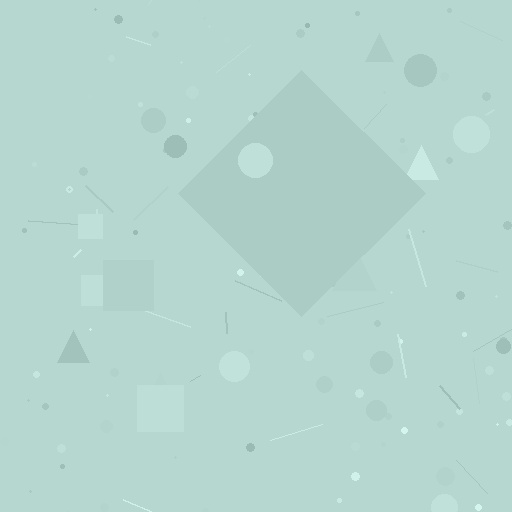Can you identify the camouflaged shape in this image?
The camouflaged shape is a diamond.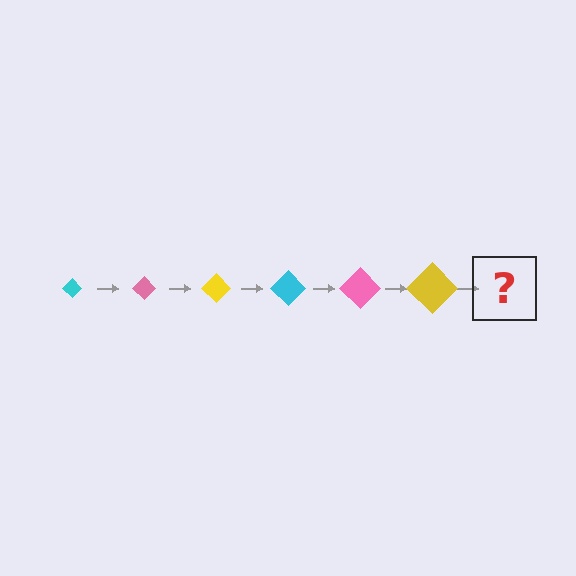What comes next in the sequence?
The next element should be a cyan diamond, larger than the previous one.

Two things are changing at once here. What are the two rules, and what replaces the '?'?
The two rules are that the diamond grows larger each step and the color cycles through cyan, pink, and yellow. The '?' should be a cyan diamond, larger than the previous one.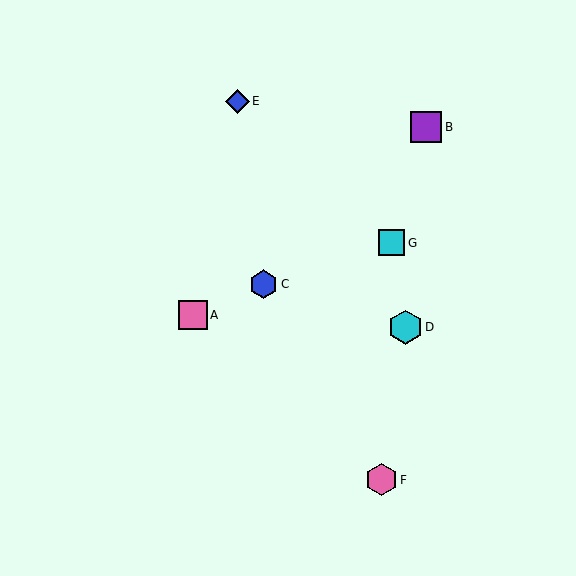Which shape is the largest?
The cyan hexagon (labeled D) is the largest.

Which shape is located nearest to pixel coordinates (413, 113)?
The purple square (labeled B) at (426, 127) is nearest to that location.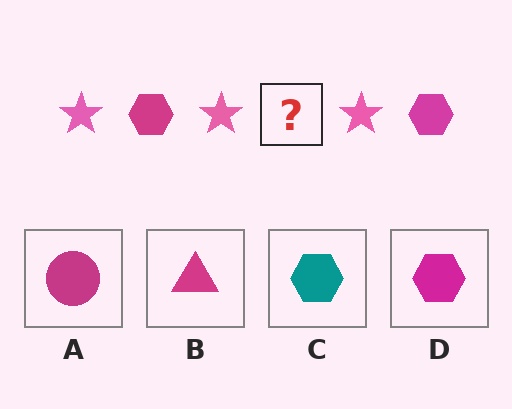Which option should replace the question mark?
Option D.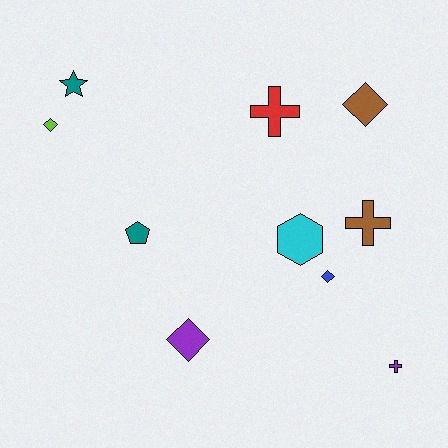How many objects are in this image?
There are 10 objects.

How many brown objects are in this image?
There are 2 brown objects.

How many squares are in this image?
There are no squares.